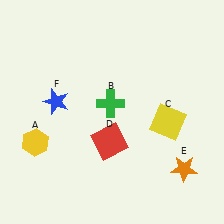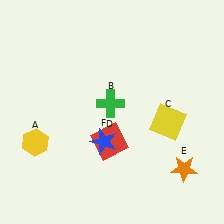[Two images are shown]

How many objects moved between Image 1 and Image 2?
1 object moved between the two images.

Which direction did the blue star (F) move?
The blue star (F) moved right.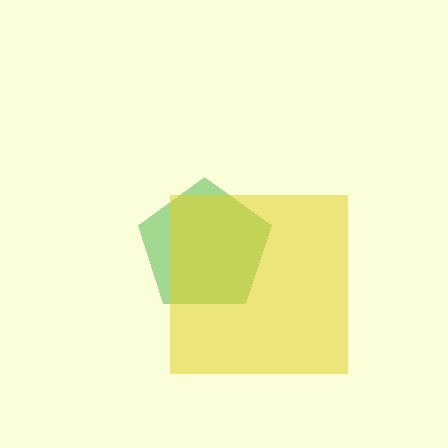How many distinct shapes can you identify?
There are 2 distinct shapes: a green pentagon, a yellow square.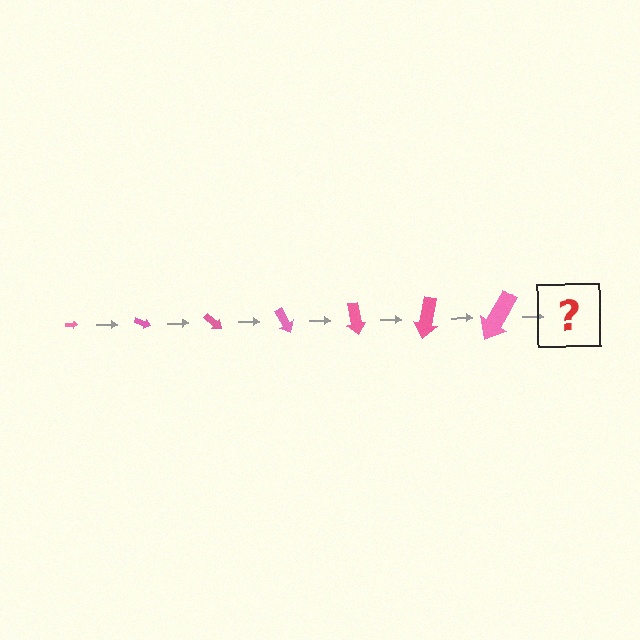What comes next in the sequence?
The next element should be an arrow, larger than the previous one and rotated 140 degrees from the start.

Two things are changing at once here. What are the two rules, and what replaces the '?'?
The two rules are that the arrow grows larger each step and it rotates 20 degrees each step. The '?' should be an arrow, larger than the previous one and rotated 140 degrees from the start.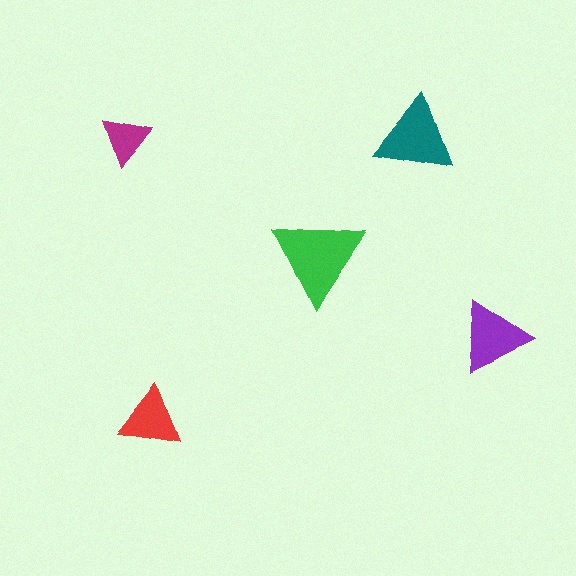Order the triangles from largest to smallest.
the green one, the teal one, the purple one, the red one, the magenta one.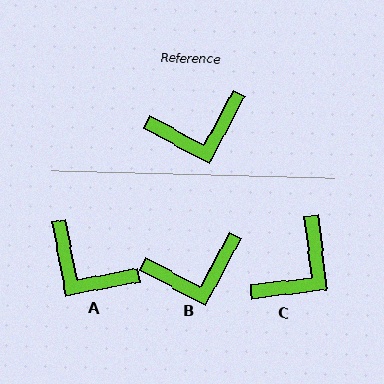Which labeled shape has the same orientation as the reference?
B.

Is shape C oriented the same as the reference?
No, it is off by about 34 degrees.